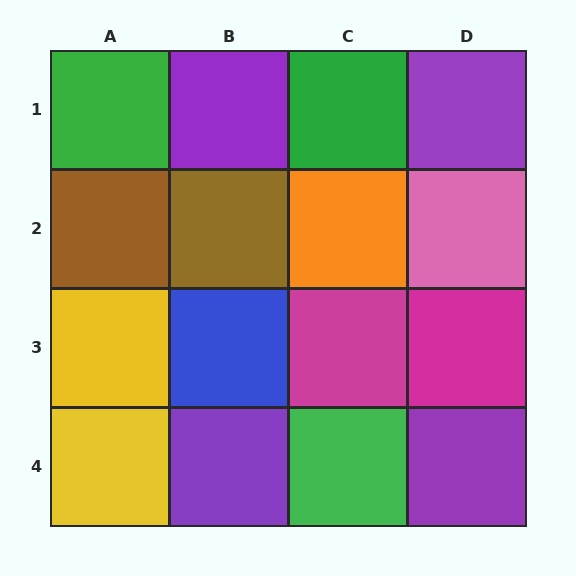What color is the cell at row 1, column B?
Purple.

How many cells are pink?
1 cell is pink.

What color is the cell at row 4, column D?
Purple.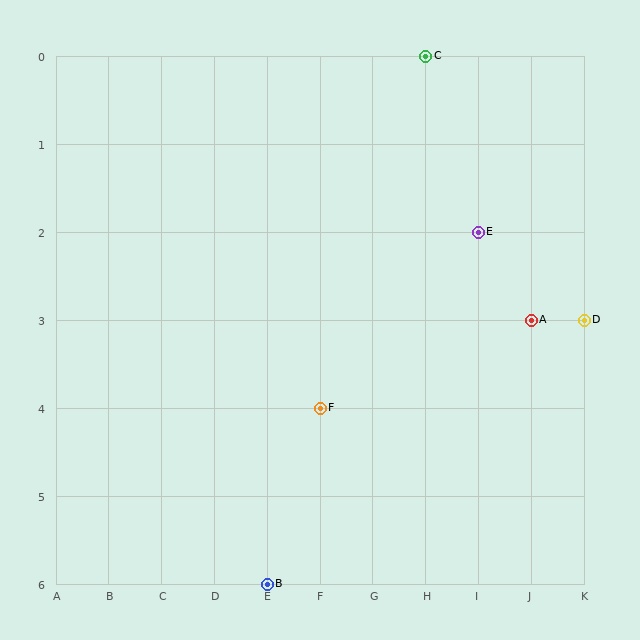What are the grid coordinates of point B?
Point B is at grid coordinates (E, 6).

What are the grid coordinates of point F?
Point F is at grid coordinates (F, 4).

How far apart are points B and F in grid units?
Points B and F are 1 column and 2 rows apart (about 2.2 grid units diagonally).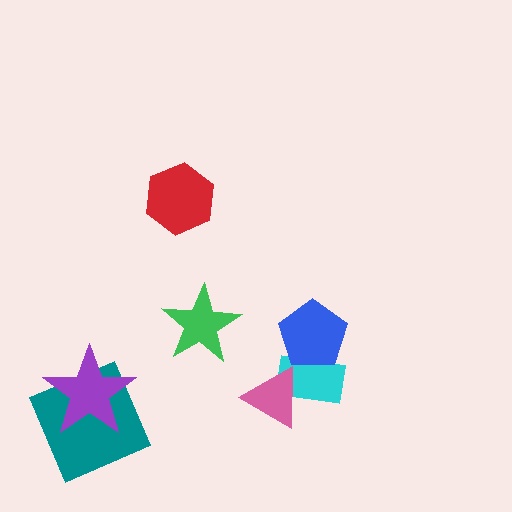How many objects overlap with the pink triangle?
1 object overlaps with the pink triangle.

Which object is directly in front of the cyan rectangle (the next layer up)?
The blue pentagon is directly in front of the cyan rectangle.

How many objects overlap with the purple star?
1 object overlaps with the purple star.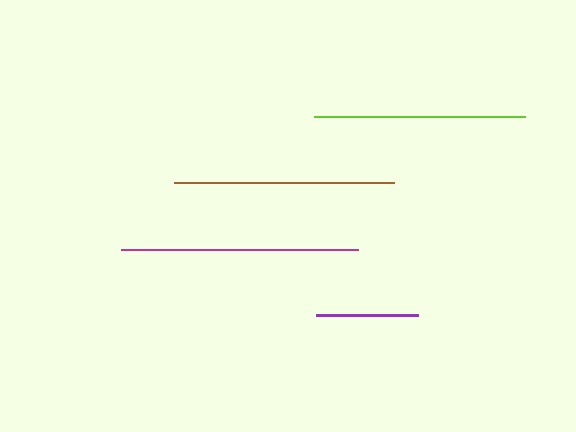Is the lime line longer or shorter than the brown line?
The brown line is longer than the lime line.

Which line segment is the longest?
The magenta line is the longest at approximately 237 pixels.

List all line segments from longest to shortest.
From longest to shortest: magenta, brown, lime, purple.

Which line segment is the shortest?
The purple line is the shortest at approximately 102 pixels.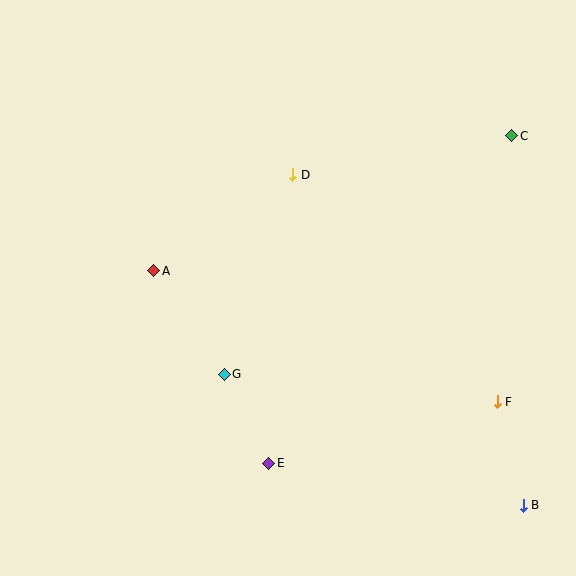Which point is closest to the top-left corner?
Point A is closest to the top-left corner.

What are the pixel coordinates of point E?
Point E is at (269, 463).